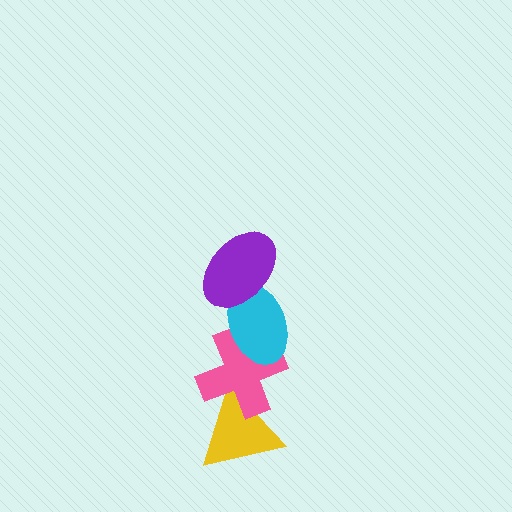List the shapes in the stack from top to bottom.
From top to bottom: the purple ellipse, the cyan ellipse, the pink cross, the yellow triangle.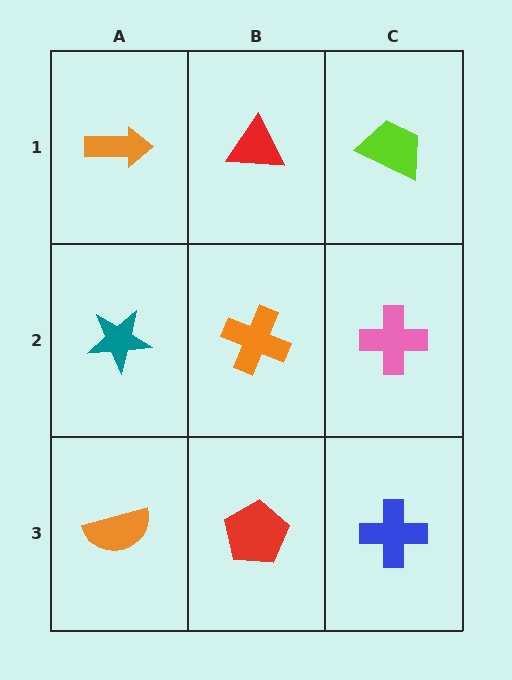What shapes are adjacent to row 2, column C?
A lime trapezoid (row 1, column C), a blue cross (row 3, column C), an orange cross (row 2, column B).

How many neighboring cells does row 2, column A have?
3.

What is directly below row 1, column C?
A pink cross.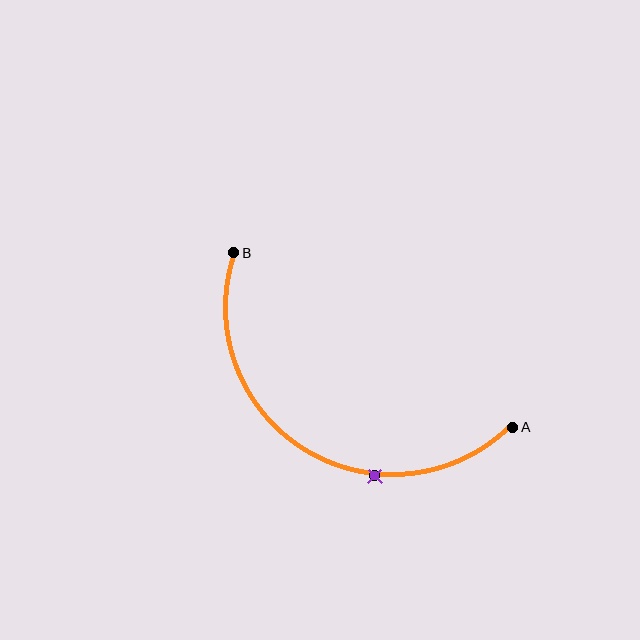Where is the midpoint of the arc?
The arc midpoint is the point on the curve farthest from the straight line joining A and B. It sits below that line.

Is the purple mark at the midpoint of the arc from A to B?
No. The purple mark lies on the arc but is closer to endpoint A. The arc midpoint would be at the point on the curve equidistant along the arc from both A and B.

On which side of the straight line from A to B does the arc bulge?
The arc bulges below the straight line connecting A and B.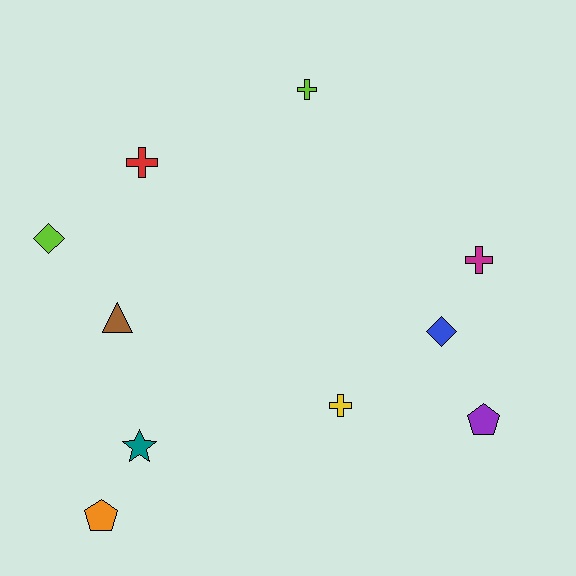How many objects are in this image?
There are 10 objects.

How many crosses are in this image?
There are 4 crosses.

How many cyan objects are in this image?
There are no cyan objects.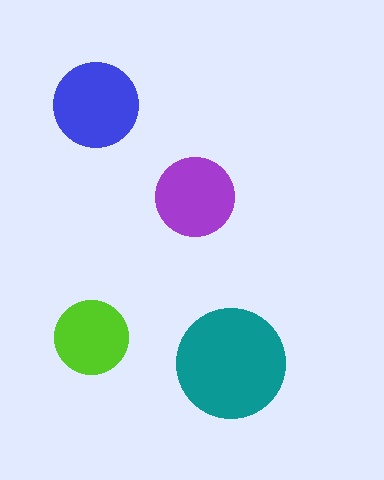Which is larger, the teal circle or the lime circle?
The teal one.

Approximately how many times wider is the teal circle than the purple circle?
About 1.5 times wider.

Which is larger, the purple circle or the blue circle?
The blue one.